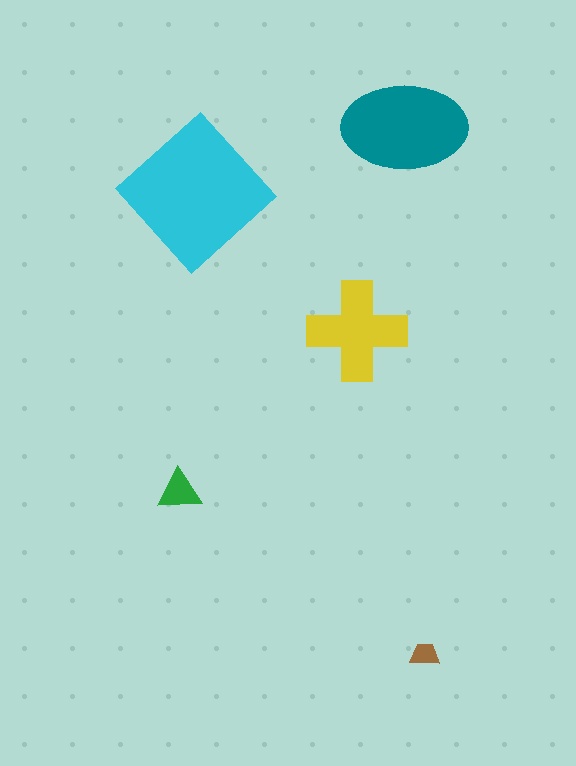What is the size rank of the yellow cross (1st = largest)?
3rd.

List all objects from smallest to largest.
The brown trapezoid, the green triangle, the yellow cross, the teal ellipse, the cyan diamond.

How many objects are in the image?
There are 5 objects in the image.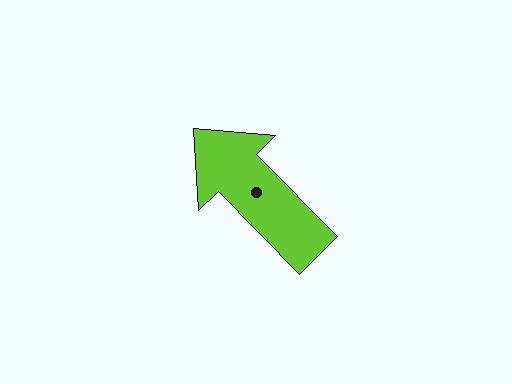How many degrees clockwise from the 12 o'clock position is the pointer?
Approximately 315 degrees.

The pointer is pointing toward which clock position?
Roughly 11 o'clock.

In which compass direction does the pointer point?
Northwest.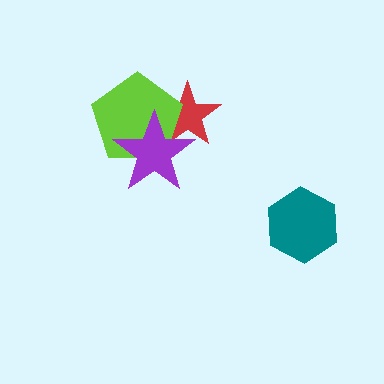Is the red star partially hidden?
Yes, it is partially covered by another shape.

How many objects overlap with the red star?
2 objects overlap with the red star.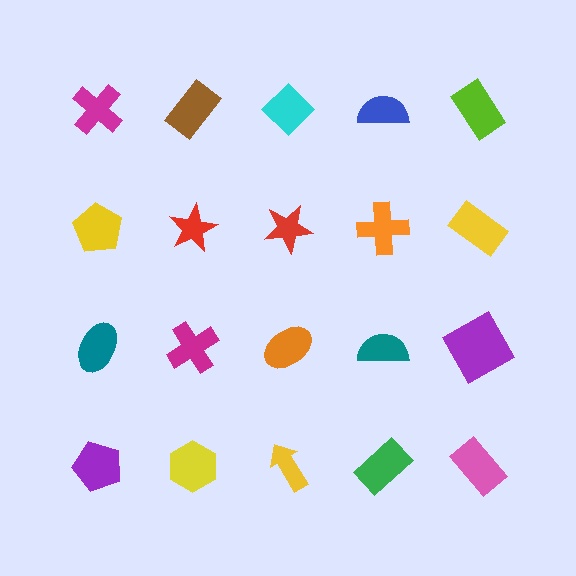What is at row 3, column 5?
A purple square.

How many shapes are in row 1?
5 shapes.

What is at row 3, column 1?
A teal ellipse.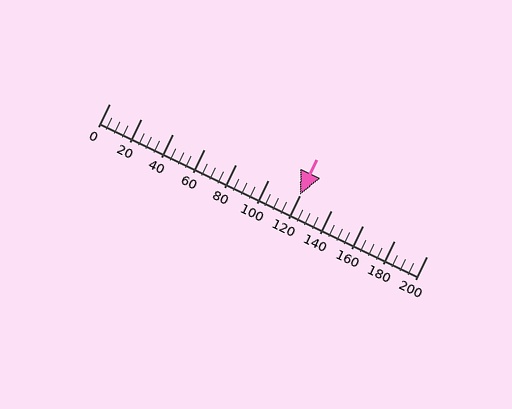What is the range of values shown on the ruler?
The ruler shows values from 0 to 200.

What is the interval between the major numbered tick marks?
The major tick marks are spaced 20 units apart.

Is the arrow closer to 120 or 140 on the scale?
The arrow is closer to 120.